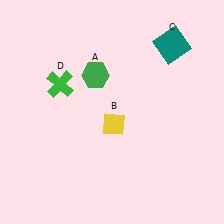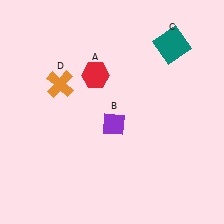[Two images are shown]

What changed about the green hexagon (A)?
In Image 1, A is green. In Image 2, it changed to red.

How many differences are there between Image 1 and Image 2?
There are 3 differences between the two images.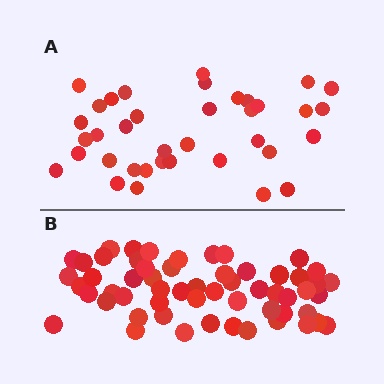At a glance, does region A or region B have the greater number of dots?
Region B (the bottom region) has more dots.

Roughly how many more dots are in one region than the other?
Region B has approximately 20 more dots than region A.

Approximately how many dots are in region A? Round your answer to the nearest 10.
About 40 dots. (The exact count is 37, which rounds to 40.)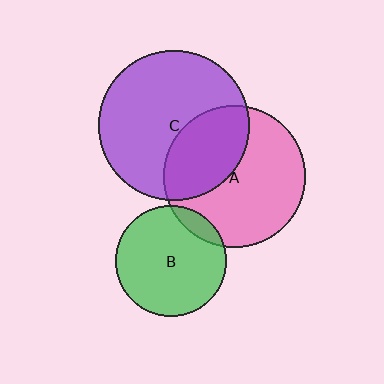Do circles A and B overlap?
Yes.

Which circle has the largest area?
Circle C (purple).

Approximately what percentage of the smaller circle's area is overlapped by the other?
Approximately 10%.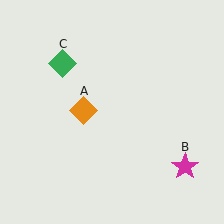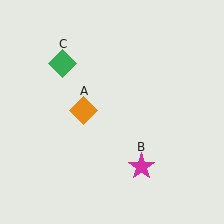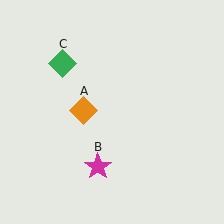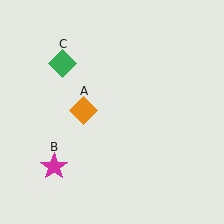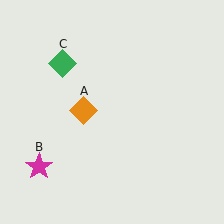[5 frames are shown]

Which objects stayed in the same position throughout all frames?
Orange diamond (object A) and green diamond (object C) remained stationary.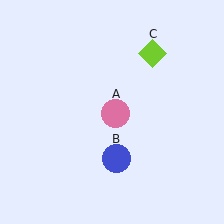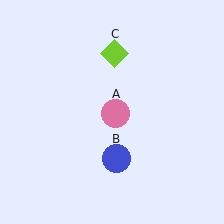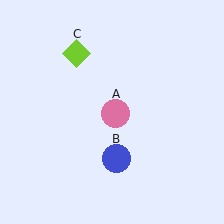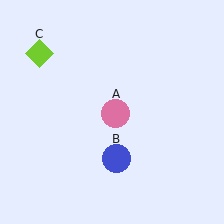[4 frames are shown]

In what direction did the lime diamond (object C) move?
The lime diamond (object C) moved left.